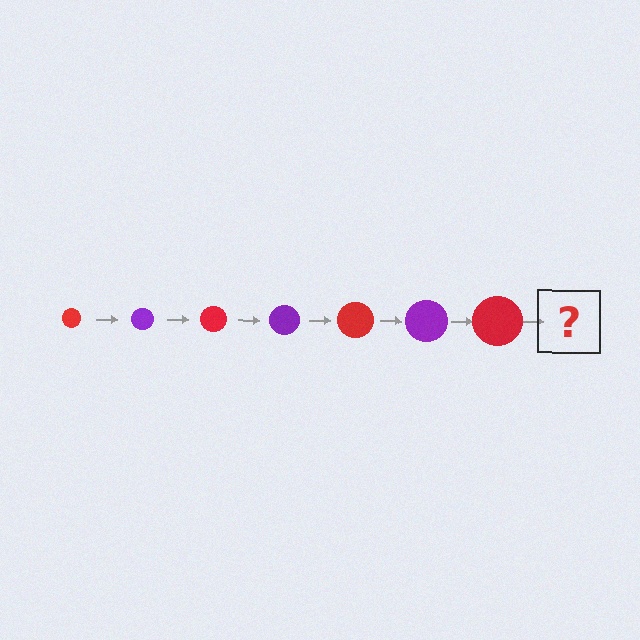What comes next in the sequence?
The next element should be a purple circle, larger than the previous one.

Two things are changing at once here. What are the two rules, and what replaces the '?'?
The two rules are that the circle grows larger each step and the color cycles through red and purple. The '?' should be a purple circle, larger than the previous one.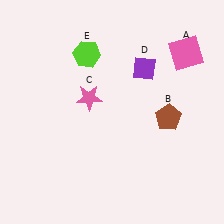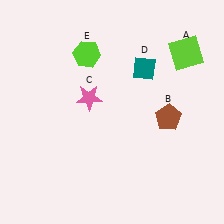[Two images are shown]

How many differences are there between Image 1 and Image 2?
There are 2 differences between the two images.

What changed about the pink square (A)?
In Image 1, A is pink. In Image 2, it changed to lime.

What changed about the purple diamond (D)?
In Image 1, D is purple. In Image 2, it changed to teal.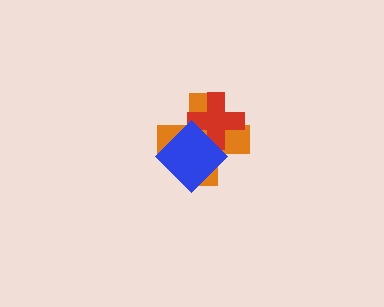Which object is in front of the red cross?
The blue diamond is in front of the red cross.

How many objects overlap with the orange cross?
2 objects overlap with the orange cross.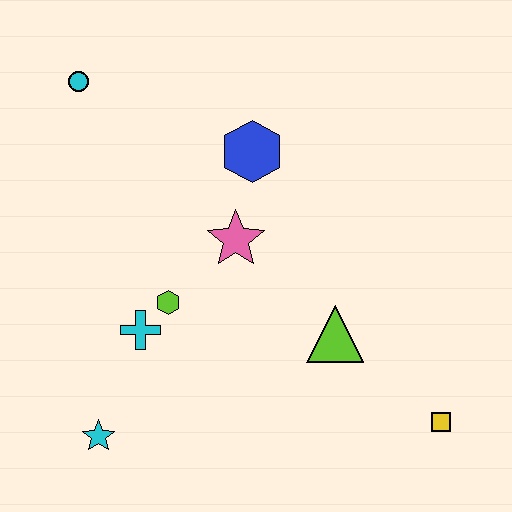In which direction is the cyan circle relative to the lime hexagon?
The cyan circle is above the lime hexagon.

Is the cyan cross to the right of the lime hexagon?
No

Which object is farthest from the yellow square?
The cyan circle is farthest from the yellow square.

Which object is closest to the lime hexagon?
The cyan cross is closest to the lime hexagon.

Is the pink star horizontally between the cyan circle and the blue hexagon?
Yes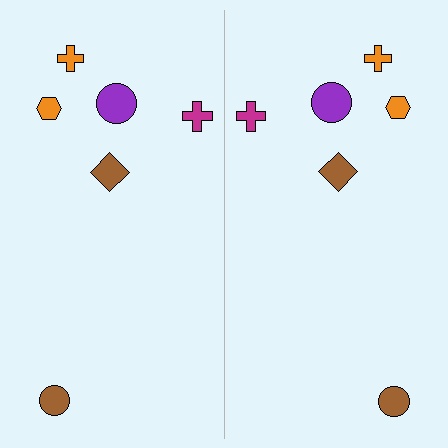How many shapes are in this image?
There are 12 shapes in this image.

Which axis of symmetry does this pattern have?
The pattern has a vertical axis of symmetry running through the center of the image.